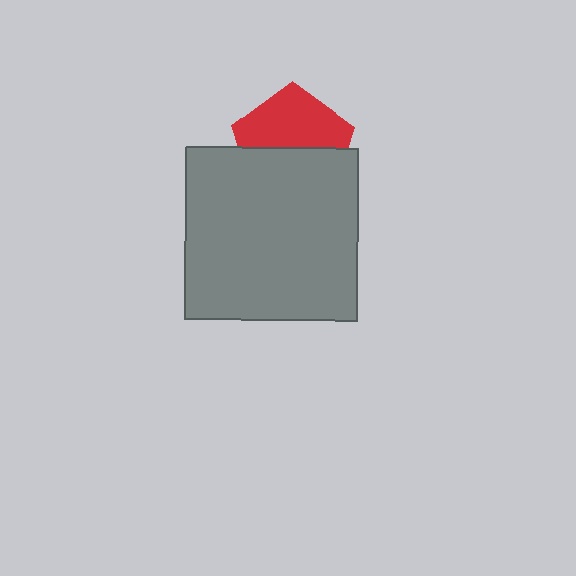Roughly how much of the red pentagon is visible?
About half of it is visible (roughly 52%).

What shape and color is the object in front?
The object in front is a gray square.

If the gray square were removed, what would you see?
You would see the complete red pentagon.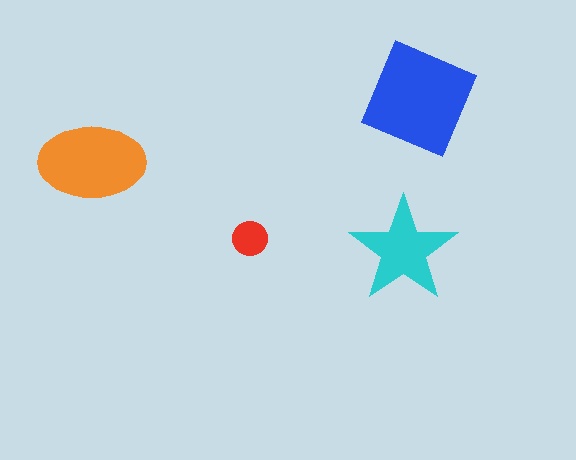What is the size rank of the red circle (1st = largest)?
4th.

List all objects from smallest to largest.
The red circle, the cyan star, the orange ellipse, the blue diamond.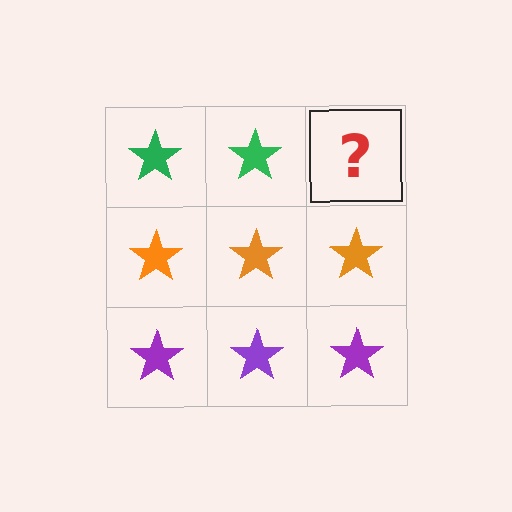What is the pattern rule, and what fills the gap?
The rule is that each row has a consistent color. The gap should be filled with a green star.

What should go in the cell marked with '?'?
The missing cell should contain a green star.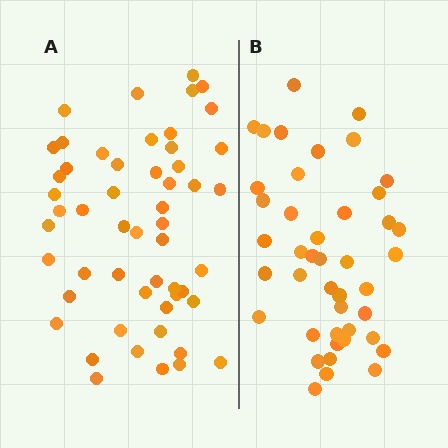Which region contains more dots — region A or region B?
Region A (the left region) has more dots.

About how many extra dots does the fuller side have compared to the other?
Region A has roughly 10 or so more dots than region B.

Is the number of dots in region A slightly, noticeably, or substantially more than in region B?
Region A has only slightly more — the two regions are fairly close. The ratio is roughly 1.2 to 1.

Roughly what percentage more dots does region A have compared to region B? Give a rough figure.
About 25% more.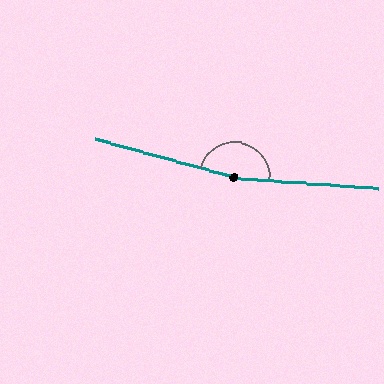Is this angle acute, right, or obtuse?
It is obtuse.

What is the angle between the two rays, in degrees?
Approximately 169 degrees.